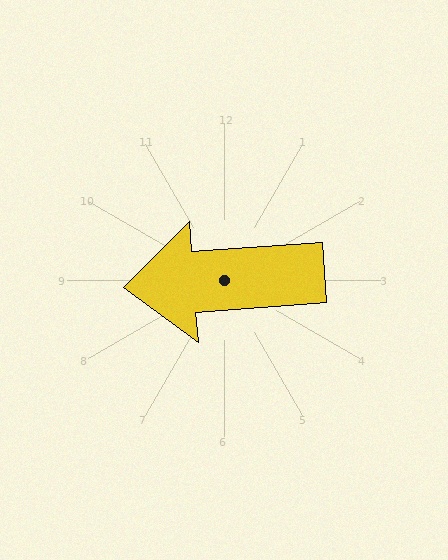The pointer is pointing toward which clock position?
Roughly 9 o'clock.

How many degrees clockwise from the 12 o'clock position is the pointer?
Approximately 266 degrees.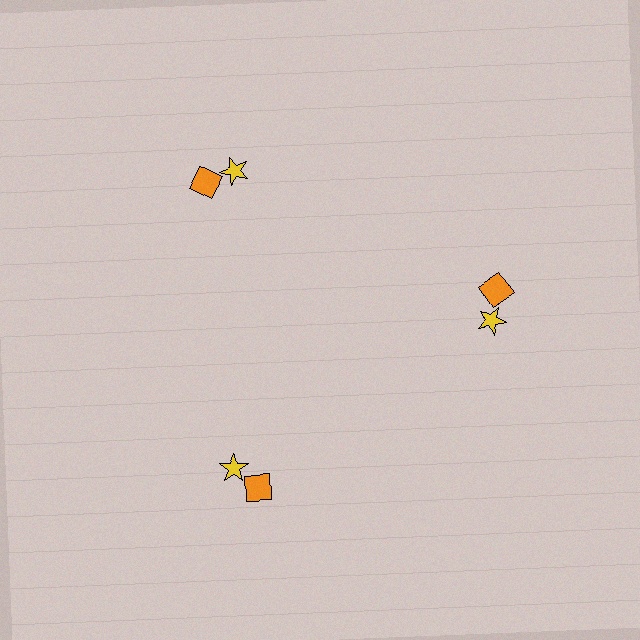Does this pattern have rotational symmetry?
Yes, this pattern has 3-fold rotational symmetry. It looks the same after rotating 120 degrees around the center.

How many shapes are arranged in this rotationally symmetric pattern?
There are 6 shapes, arranged in 3 groups of 2.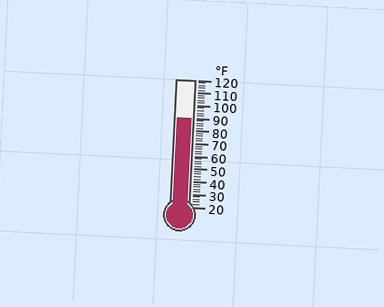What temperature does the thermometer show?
The thermometer shows approximately 90°F.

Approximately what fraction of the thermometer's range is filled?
The thermometer is filled to approximately 70% of its range.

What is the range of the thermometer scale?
The thermometer scale ranges from 20°F to 120°F.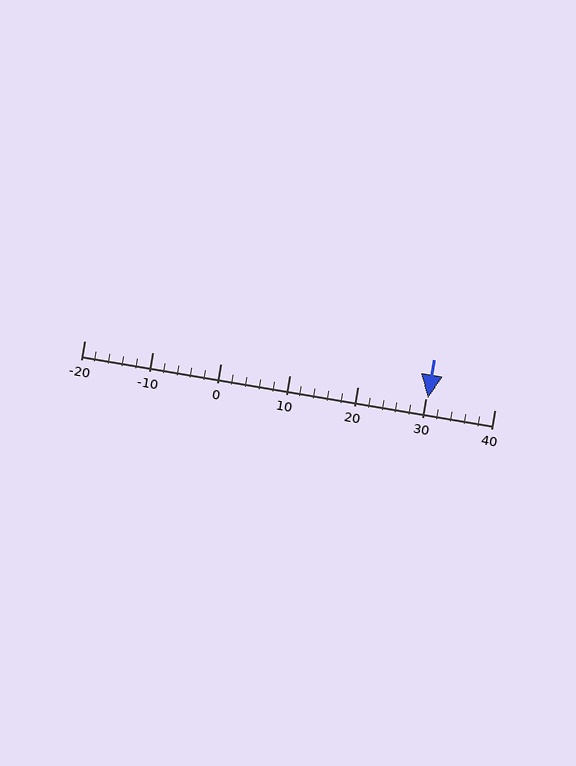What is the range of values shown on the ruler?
The ruler shows values from -20 to 40.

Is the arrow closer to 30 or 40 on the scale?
The arrow is closer to 30.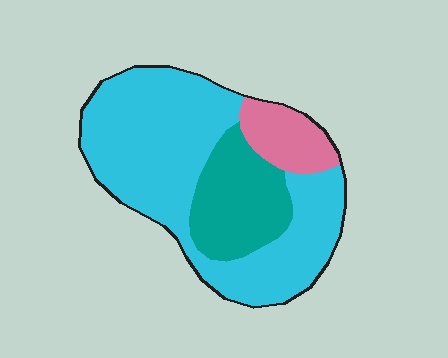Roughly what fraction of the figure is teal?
Teal covers 22% of the figure.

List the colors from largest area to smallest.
From largest to smallest: cyan, teal, pink.